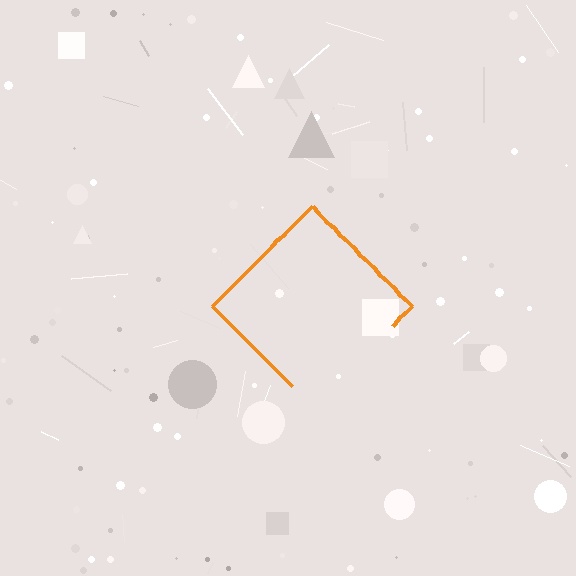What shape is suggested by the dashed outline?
The dashed outline suggests a diamond.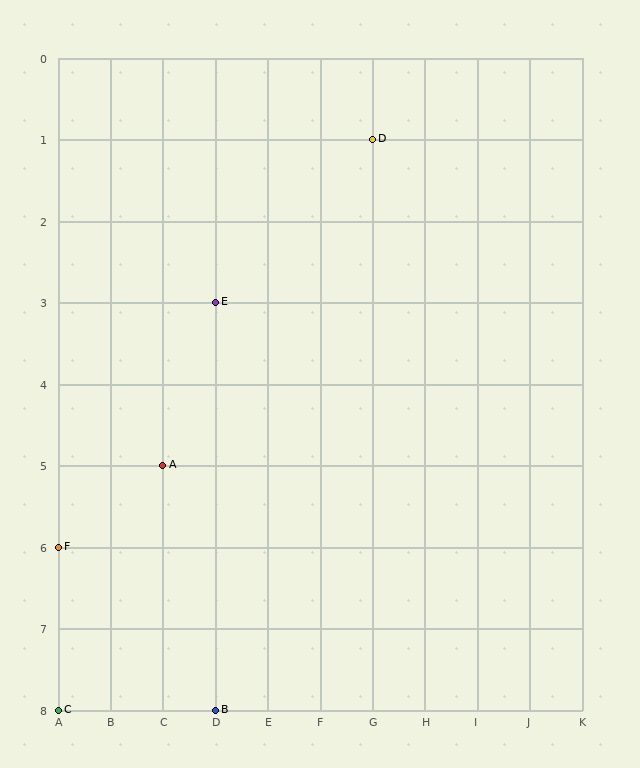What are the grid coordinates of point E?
Point E is at grid coordinates (D, 3).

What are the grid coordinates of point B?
Point B is at grid coordinates (D, 8).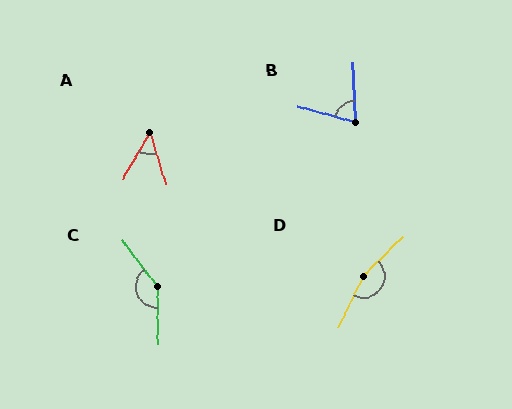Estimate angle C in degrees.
Approximately 144 degrees.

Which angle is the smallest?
A, at approximately 47 degrees.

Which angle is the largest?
D, at approximately 160 degrees.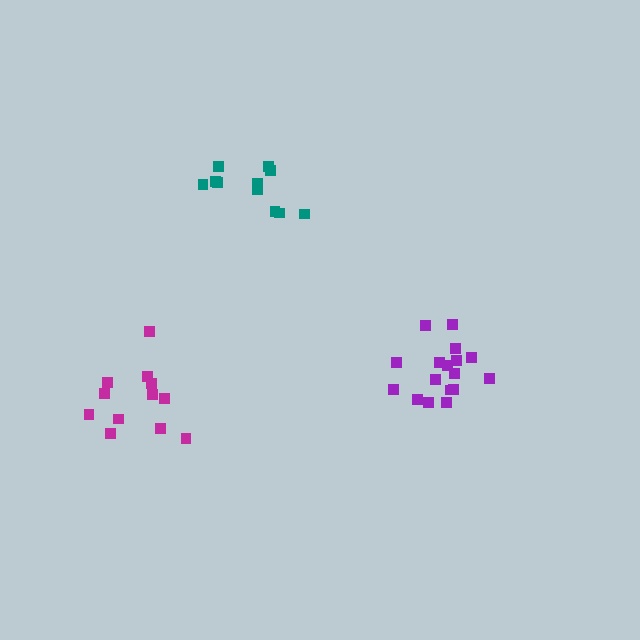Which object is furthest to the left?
The magenta cluster is leftmost.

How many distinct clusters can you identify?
There are 3 distinct clusters.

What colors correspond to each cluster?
The clusters are colored: teal, purple, magenta.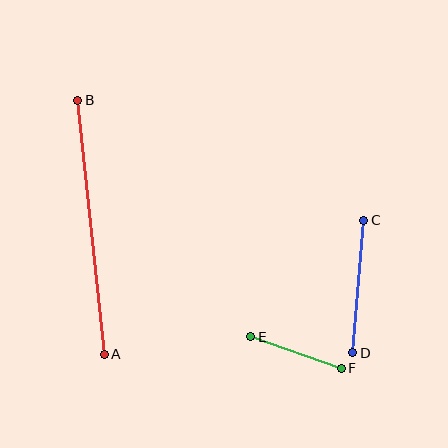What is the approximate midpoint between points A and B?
The midpoint is at approximately (91, 227) pixels.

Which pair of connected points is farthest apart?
Points A and B are farthest apart.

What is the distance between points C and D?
The distance is approximately 133 pixels.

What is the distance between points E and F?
The distance is approximately 96 pixels.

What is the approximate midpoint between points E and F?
The midpoint is at approximately (296, 353) pixels.